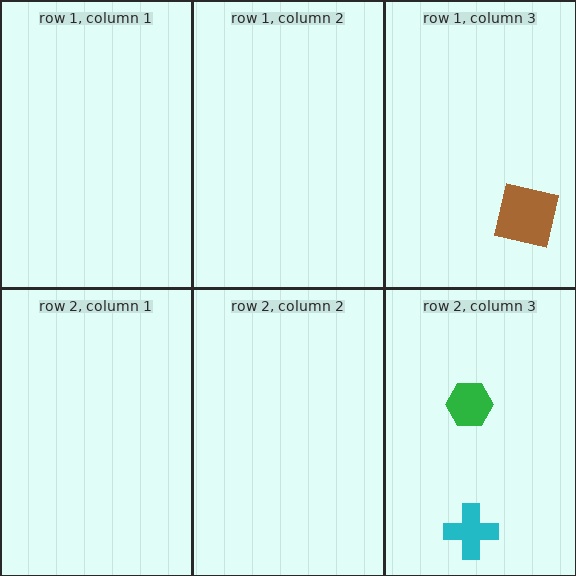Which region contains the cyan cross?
The row 2, column 3 region.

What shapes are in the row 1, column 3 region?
The brown square.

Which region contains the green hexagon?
The row 2, column 3 region.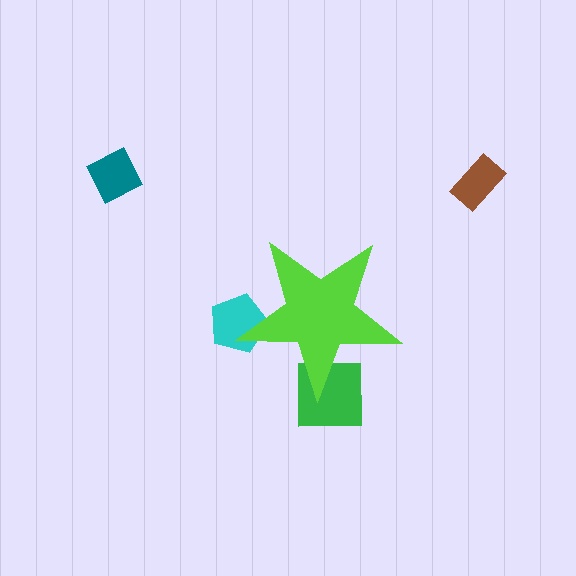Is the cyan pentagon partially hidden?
Yes, the cyan pentagon is partially hidden behind the lime star.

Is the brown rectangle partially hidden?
No, the brown rectangle is fully visible.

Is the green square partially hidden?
Yes, the green square is partially hidden behind the lime star.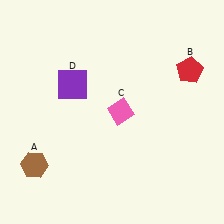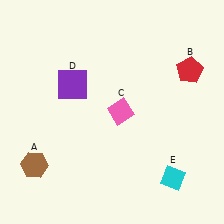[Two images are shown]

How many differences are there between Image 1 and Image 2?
There is 1 difference between the two images.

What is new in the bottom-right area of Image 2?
A cyan diamond (E) was added in the bottom-right area of Image 2.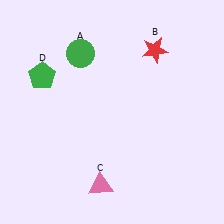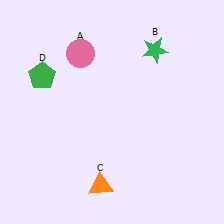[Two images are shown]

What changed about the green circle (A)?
In Image 1, A is green. In Image 2, it changed to pink.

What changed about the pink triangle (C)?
In Image 1, C is pink. In Image 2, it changed to orange.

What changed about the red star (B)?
In Image 1, B is red. In Image 2, it changed to green.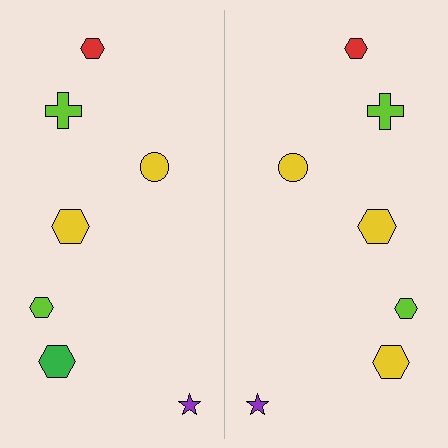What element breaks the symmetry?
The yellow hexagon on the right side breaks the symmetry — its mirror counterpart is green.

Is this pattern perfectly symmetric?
No, the pattern is not perfectly symmetric. The yellow hexagon on the right side breaks the symmetry — its mirror counterpart is green.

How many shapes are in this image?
There are 14 shapes in this image.